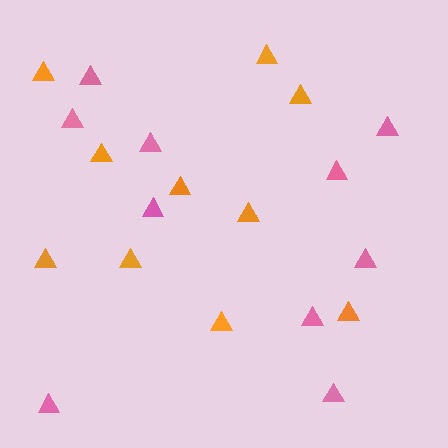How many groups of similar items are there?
There are 2 groups: one group of orange triangles (10) and one group of pink triangles (10).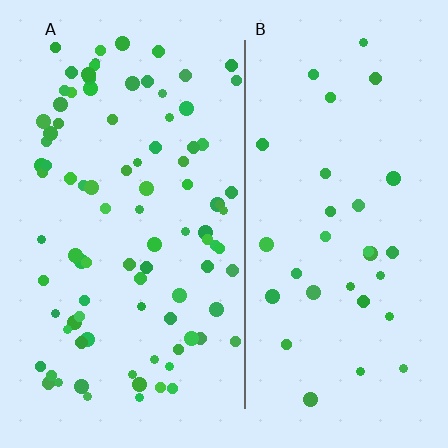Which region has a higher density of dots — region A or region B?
A (the left).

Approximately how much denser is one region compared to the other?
Approximately 2.9× — region A over region B.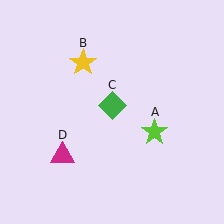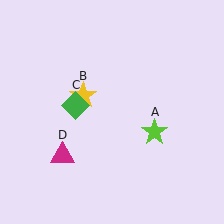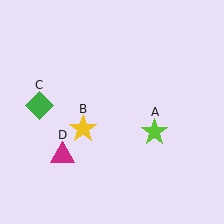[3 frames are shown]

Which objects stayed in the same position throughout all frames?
Lime star (object A) and magenta triangle (object D) remained stationary.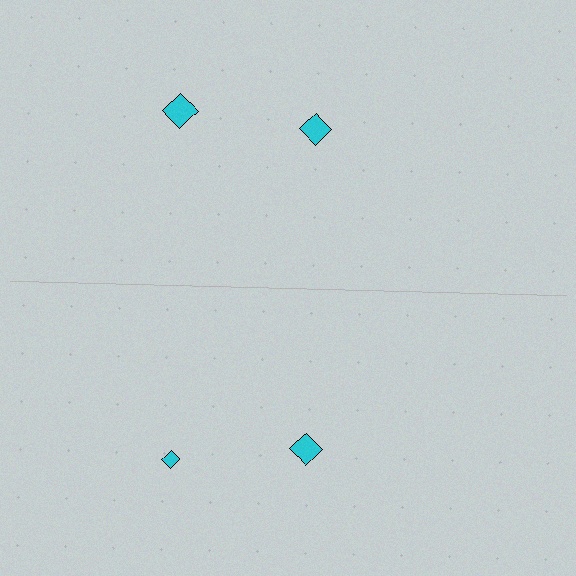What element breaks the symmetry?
The cyan diamond on the bottom side has a different size than its mirror counterpart.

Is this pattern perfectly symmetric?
No, the pattern is not perfectly symmetric. The cyan diamond on the bottom side has a different size than its mirror counterpart.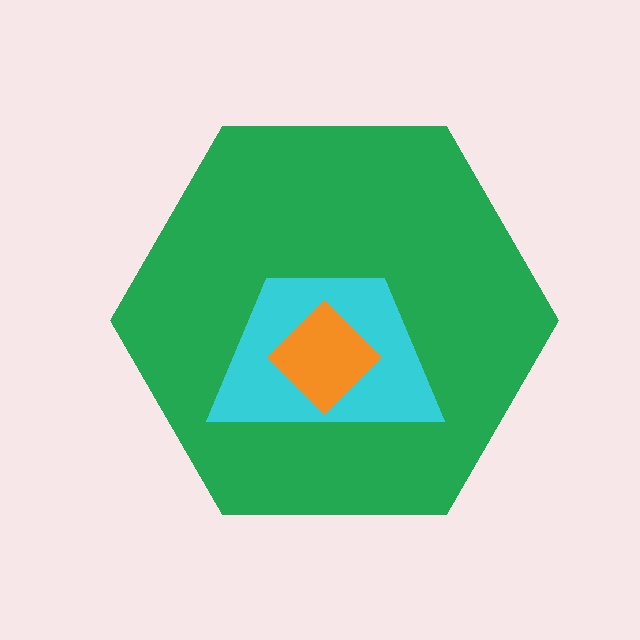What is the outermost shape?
The green hexagon.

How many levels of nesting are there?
3.